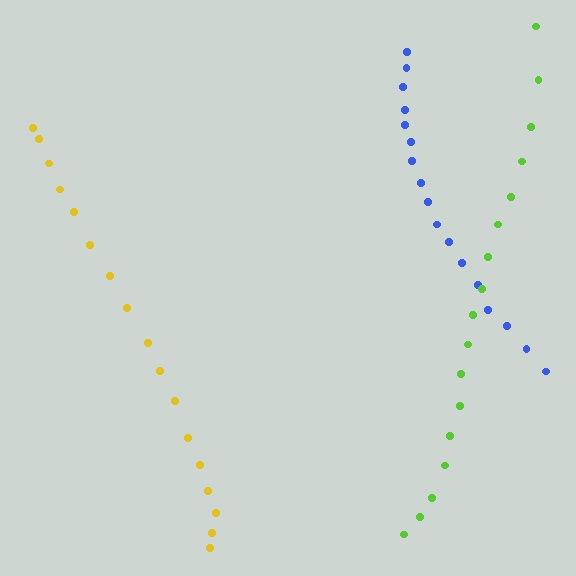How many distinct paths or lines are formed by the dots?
There are 3 distinct paths.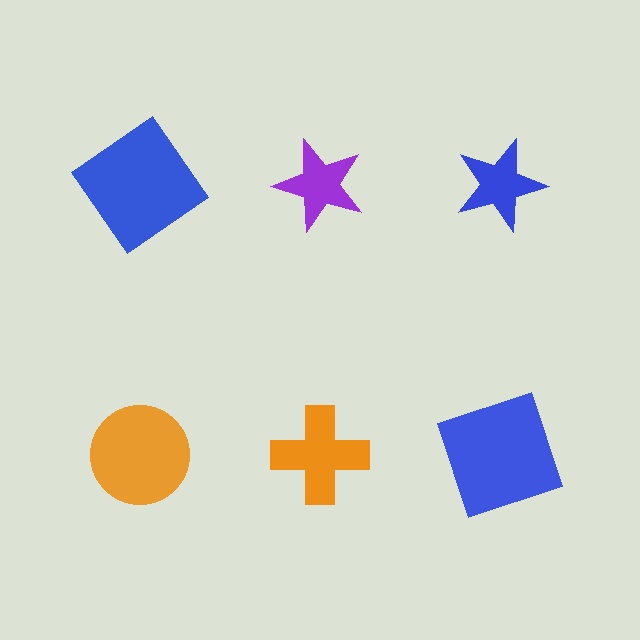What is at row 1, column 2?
A purple star.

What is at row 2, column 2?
An orange cross.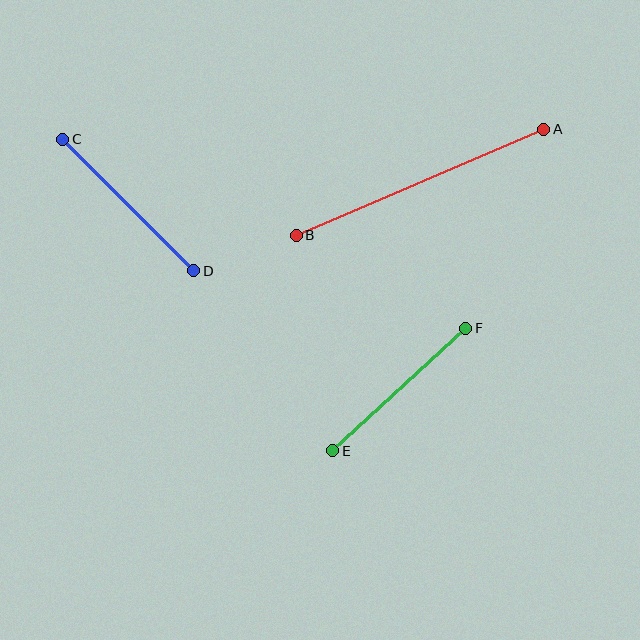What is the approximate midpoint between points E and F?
The midpoint is at approximately (399, 390) pixels.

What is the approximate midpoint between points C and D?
The midpoint is at approximately (128, 205) pixels.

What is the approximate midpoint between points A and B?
The midpoint is at approximately (420, 182) pixels.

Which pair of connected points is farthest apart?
Points A and B are farthest apart.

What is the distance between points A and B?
The distance is approximately 269 pixels.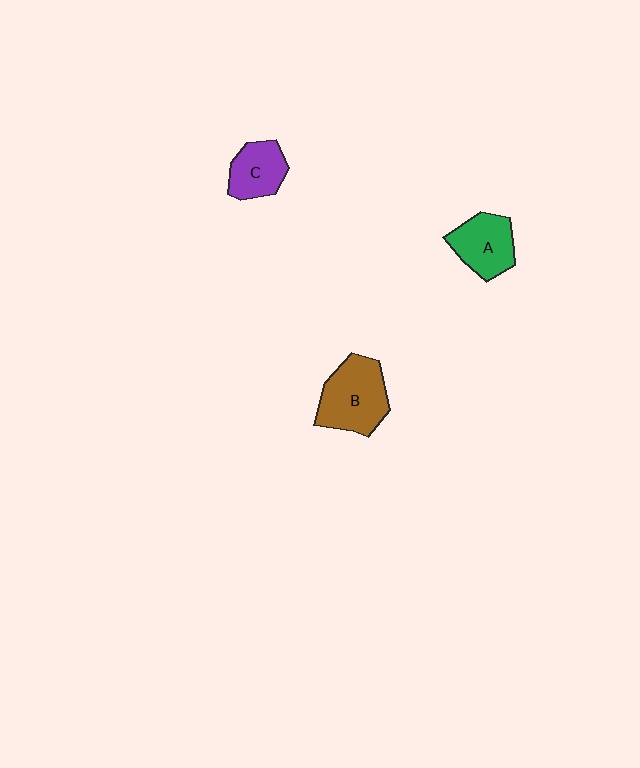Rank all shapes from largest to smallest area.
From largest to smallest: B (brown), A (green), C (purple).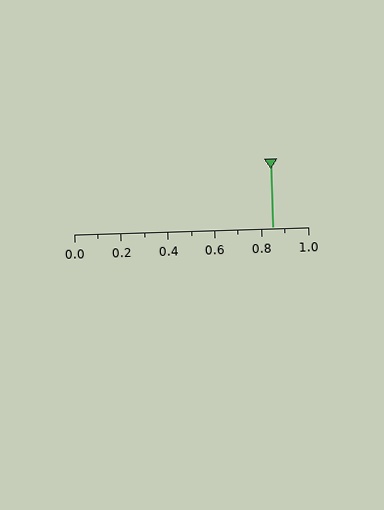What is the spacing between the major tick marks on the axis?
The major ticks are spaced 0.2 apart.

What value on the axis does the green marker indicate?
The marker indicates approximately 0.85.